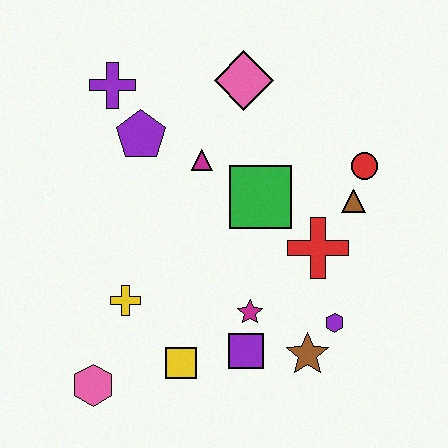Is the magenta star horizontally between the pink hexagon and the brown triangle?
Yes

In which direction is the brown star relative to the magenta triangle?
The brown star is below the magenta triangle.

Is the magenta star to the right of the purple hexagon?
No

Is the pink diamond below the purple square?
No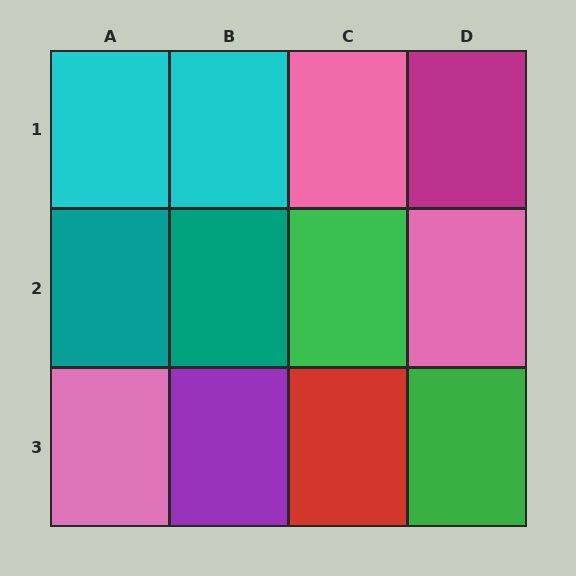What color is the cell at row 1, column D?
Magenta.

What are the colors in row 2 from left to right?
Teal, teal, green, pink.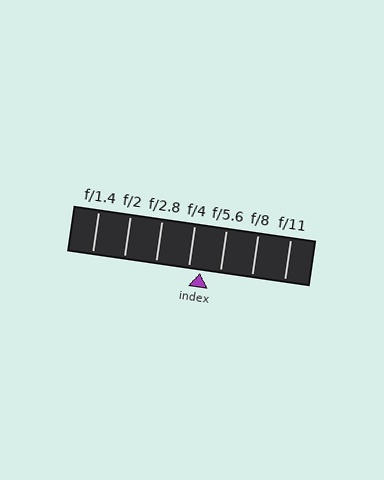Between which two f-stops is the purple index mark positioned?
The index mark is between f/4 and f/5.6.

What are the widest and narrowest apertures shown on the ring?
The widest aperture shown is f/1.4 and the narrowest is f/11.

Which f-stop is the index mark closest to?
The index mark is closest to f/4.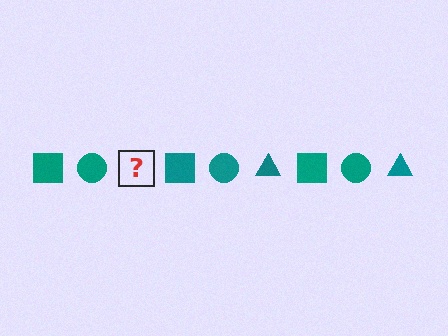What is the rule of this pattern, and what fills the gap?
The rule is that the pattern cycles through square, circle, triangle shapes in teal. The gap should be filled with a teal triangle.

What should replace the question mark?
The question mark should be replaced with a teal triangle.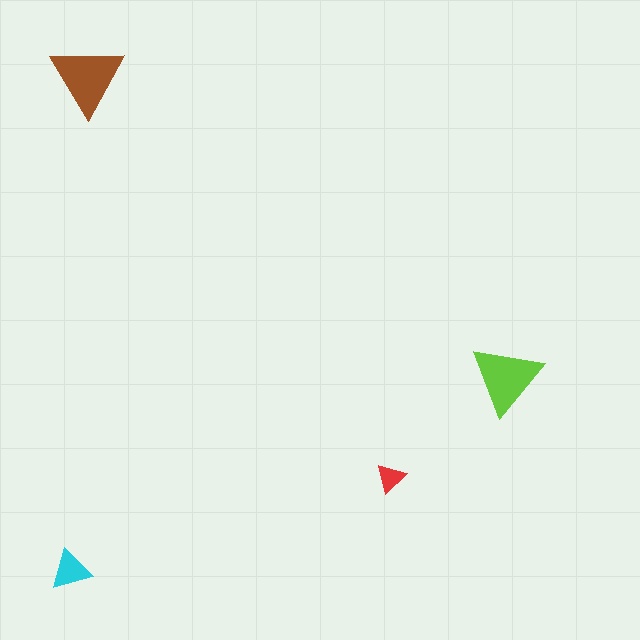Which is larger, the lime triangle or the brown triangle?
The brown one.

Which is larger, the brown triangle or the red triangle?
The brown one.